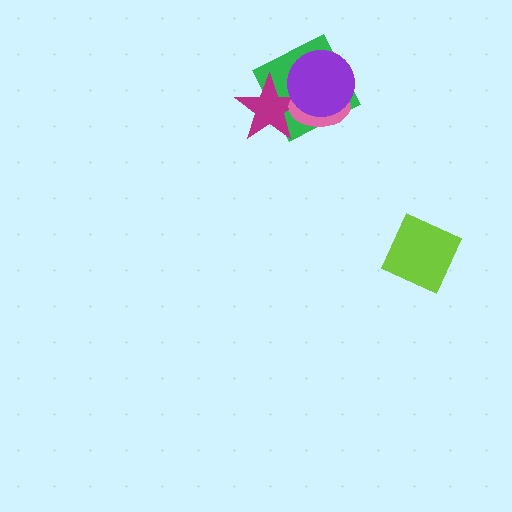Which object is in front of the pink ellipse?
The purple circle is in front of the pink ellipse.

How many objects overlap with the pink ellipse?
3 objects overlap with the pink ellipse.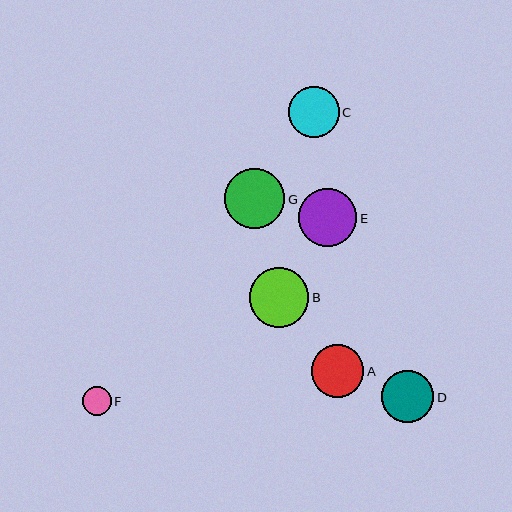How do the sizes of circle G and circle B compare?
Circle G and circle B are approximately the same size.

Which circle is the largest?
Circle G is the largest with a size of approximately 61 pixels.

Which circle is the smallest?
Circle F is the smallest with a size of approximately 29 pixels.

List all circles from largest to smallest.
From largest to smallest: G, B, E, A, D, C, F.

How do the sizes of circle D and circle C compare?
Circle D and circle C are approximately the same size.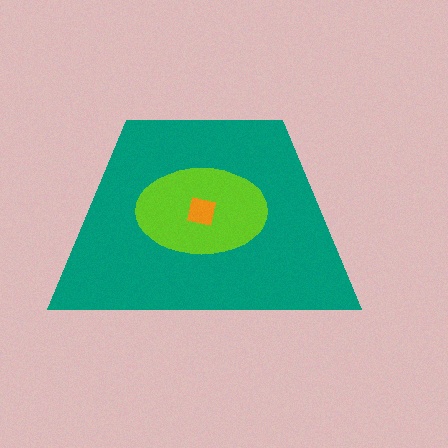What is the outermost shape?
The teal trapezoid.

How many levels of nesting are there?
3.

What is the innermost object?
The orange square.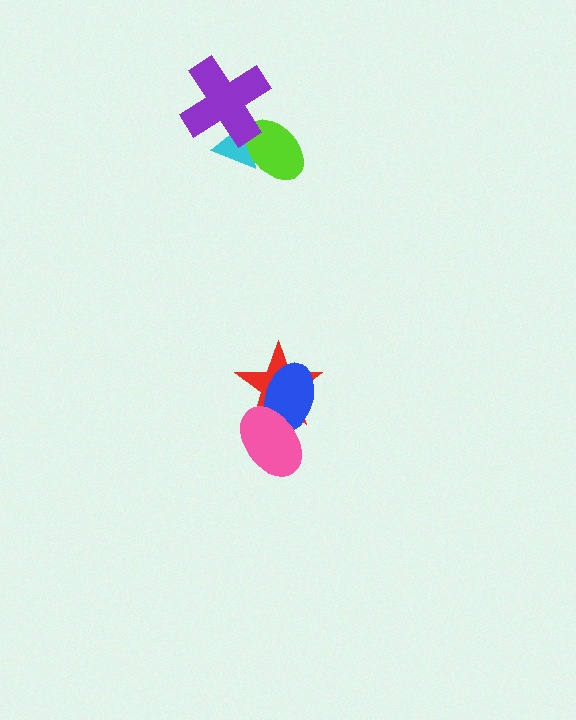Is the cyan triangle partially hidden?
Yes, it is partially covered by another shape.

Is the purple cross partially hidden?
No, no other shape covers it.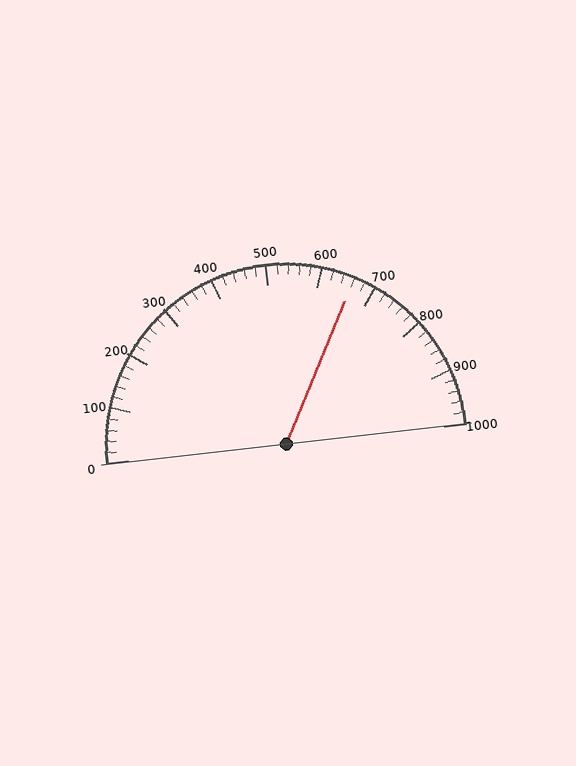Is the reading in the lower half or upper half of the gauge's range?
The reading is in the upper half of the range (0 to 1000).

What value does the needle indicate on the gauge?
The needle indicates approximately 660.